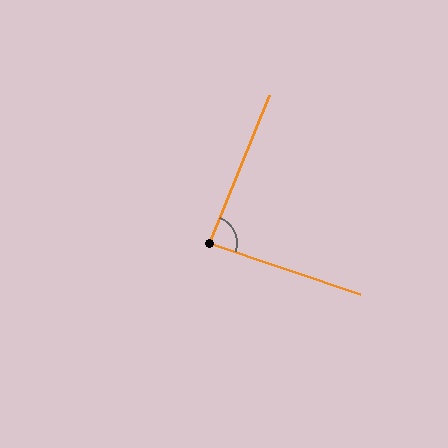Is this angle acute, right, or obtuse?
It is approximately a right angle.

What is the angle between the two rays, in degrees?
Approximately 87 degrees.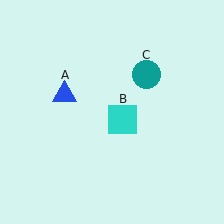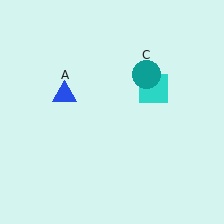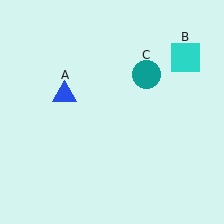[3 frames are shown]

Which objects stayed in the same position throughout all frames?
Blue triangle (object A) and teal circle (object C) remained stationary.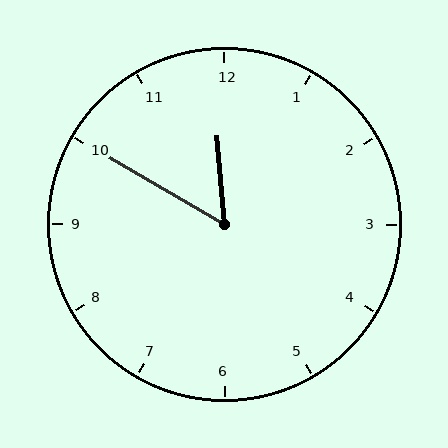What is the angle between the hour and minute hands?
Approximately 55 degrees.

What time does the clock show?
11:50.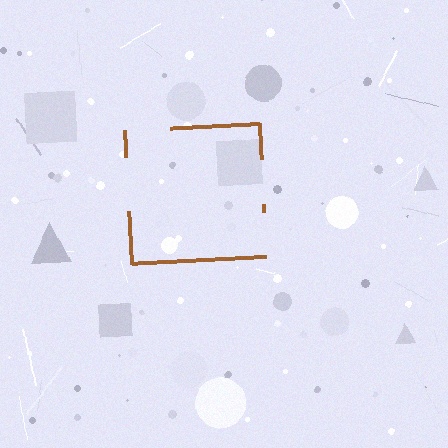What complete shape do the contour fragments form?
The contour fragments form a square.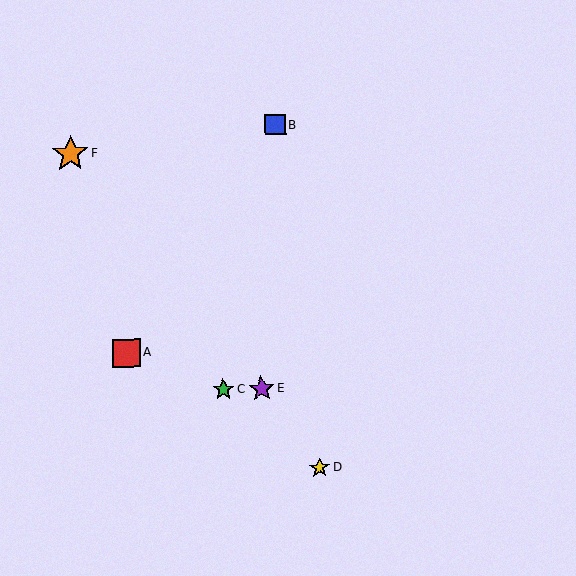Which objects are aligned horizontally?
Objects C, E are aligned horizontally.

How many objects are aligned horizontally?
2 objects (C, E) are aligned horizontally.